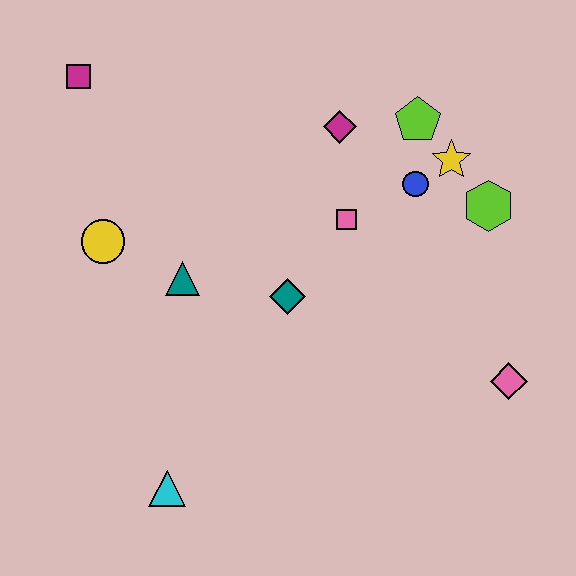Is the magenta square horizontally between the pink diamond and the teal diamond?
No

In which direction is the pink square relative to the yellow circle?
The pink square is to the right of the yellow circle.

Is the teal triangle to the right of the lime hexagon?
No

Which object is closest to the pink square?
The blue circle is closest to the pink square.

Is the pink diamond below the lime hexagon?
Yes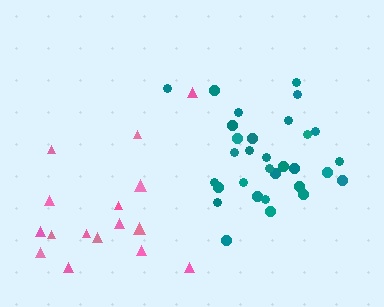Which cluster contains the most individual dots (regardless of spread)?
Teal (31).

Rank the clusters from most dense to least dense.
teal, pink.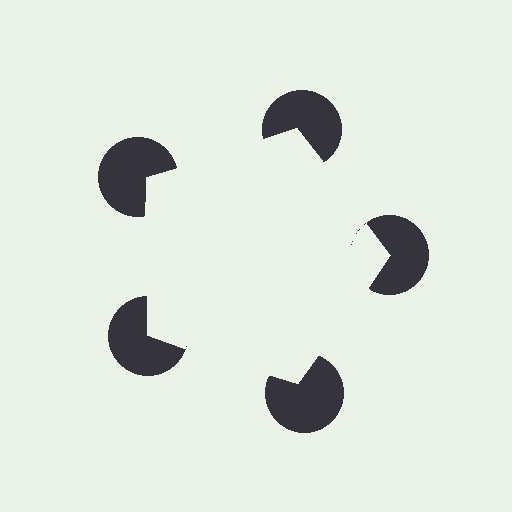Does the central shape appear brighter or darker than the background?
It typically appears slightly brighter than the background, even though no actual brightness change is drawn.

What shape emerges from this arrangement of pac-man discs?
An illusory pentagon — its edges are inferred from the aligned wedge cuts in the pac-man discs, not physically drawn.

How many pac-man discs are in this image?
There are 5 — one at each vertex of the illusory pentagon.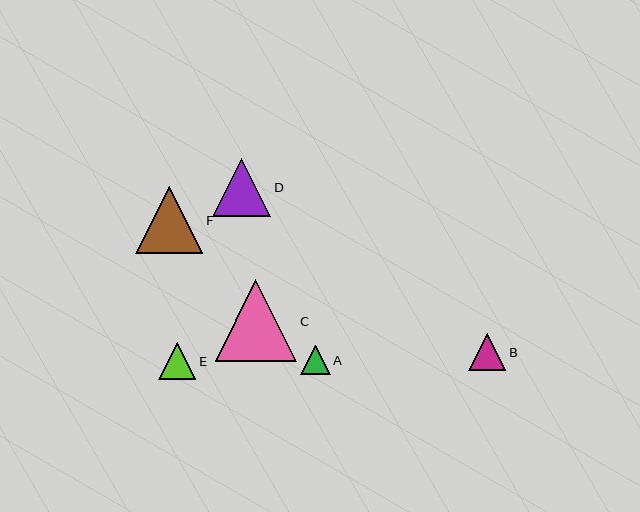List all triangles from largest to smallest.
From largest to smallest: C, F, D, E, B, A.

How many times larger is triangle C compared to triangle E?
Triangle C is approximately 2.2 times the size of triangle E.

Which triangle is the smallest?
Triangle A is the smallest with a size of approximately 29 pixels.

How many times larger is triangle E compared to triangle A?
Triangle E is approximately 1.3 times the size of triangle A.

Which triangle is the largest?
Triangle C is the largest with a size of approximately 81 pixels.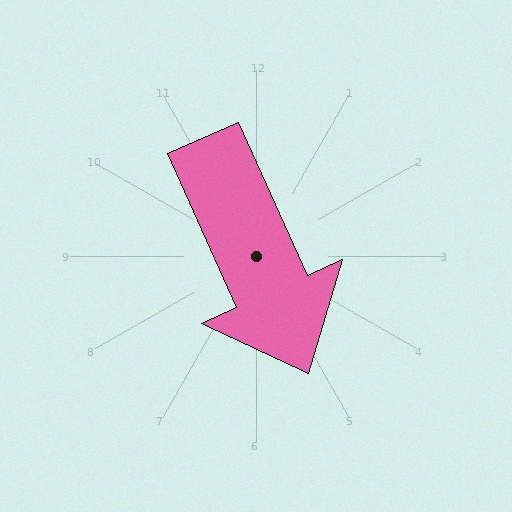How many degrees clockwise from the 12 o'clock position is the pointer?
Approximately 156 degrees.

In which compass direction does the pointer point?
Southeast.